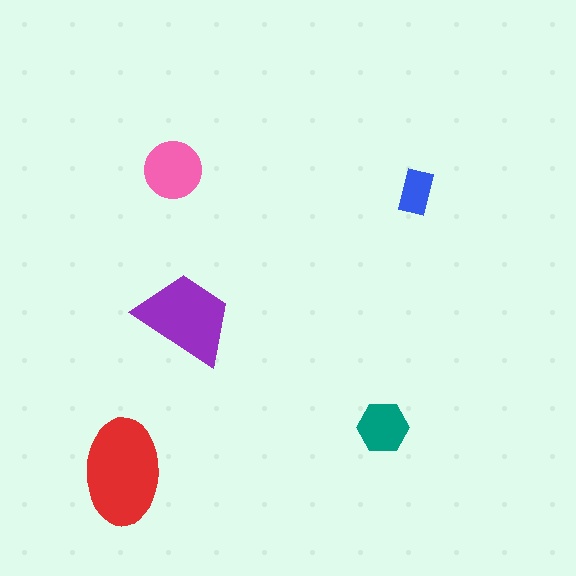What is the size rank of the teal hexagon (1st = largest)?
4th.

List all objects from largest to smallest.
The red ellipse, the purple trapezoid, the pink circle, the teal hexagon, the blue rectangle.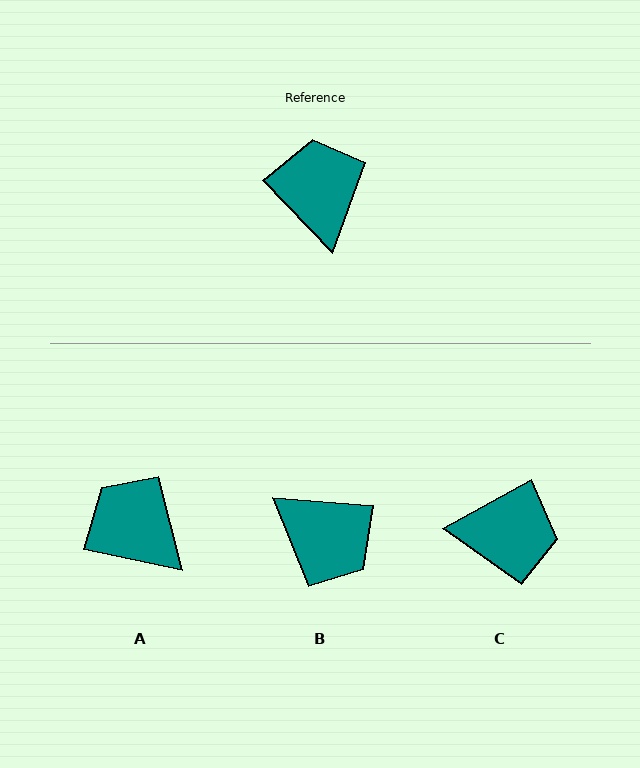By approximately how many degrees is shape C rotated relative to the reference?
Approximately 105 degrees clockwise.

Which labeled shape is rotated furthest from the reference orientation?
B, about 138 degrees away.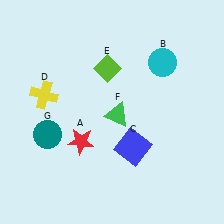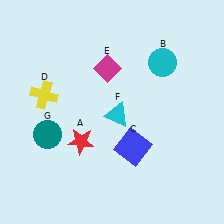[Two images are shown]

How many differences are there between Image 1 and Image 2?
There are 2 differences between the two images.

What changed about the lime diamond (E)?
In Image 1, E is lime. In Image 2, it changed to magenta.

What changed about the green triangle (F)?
In Image 1, F is green. In Image 2, it changed to cyan.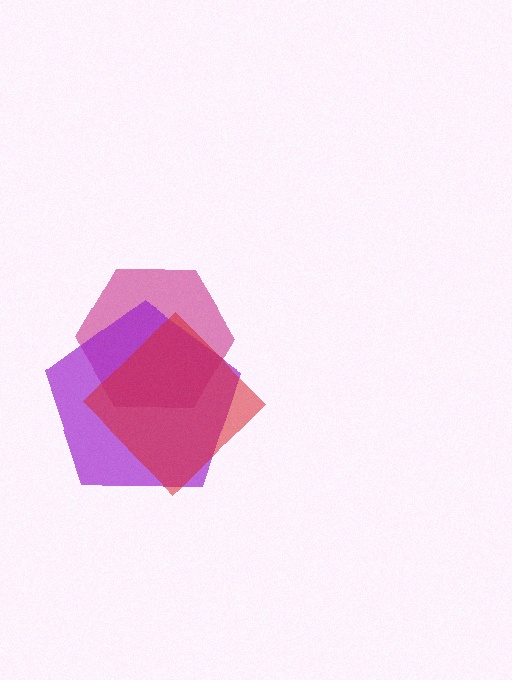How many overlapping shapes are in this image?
There are 3 overlapping shapes in the image.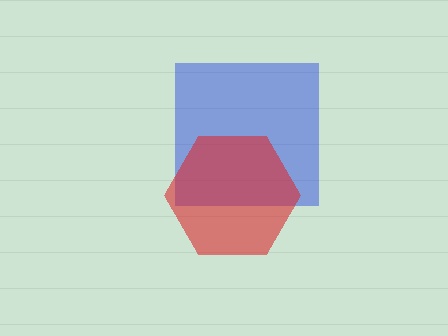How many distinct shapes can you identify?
There are 2 distinct shapes: a blue square, a red hexagon.